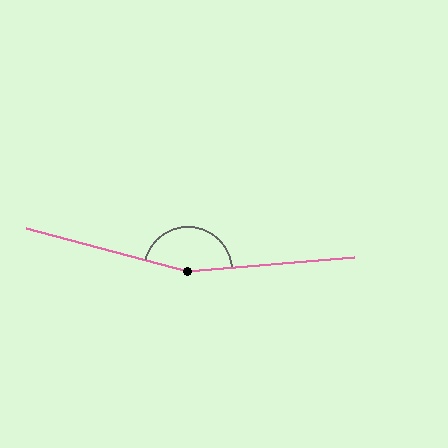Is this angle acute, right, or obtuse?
It is obtuse.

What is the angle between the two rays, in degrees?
Approximately 160 degrees.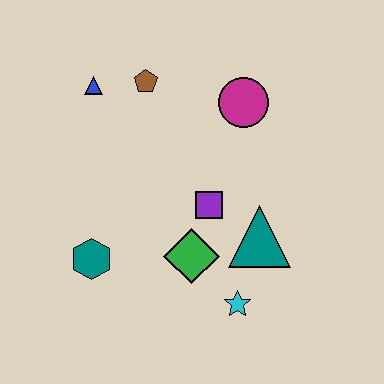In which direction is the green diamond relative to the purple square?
The green diamond is below the purple square.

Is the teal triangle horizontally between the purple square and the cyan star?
No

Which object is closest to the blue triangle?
The brown pentagon is closest to the blue triangle.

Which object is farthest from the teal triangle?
The blue triangle is farthest from the teal triangle.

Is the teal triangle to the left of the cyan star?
No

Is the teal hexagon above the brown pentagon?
No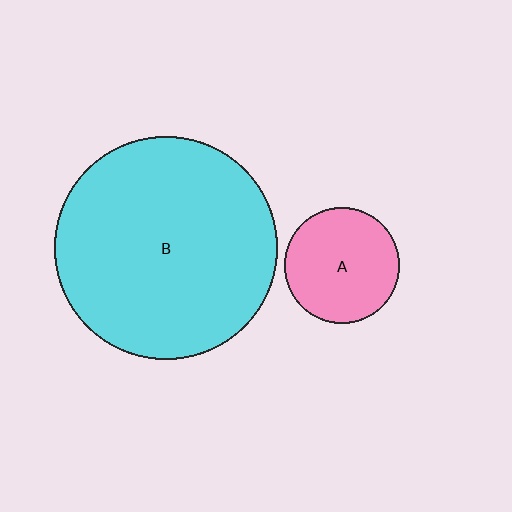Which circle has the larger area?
Circle B (cyan).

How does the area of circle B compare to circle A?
Approximately 3.7 times.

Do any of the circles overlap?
No, none of the circles overlap.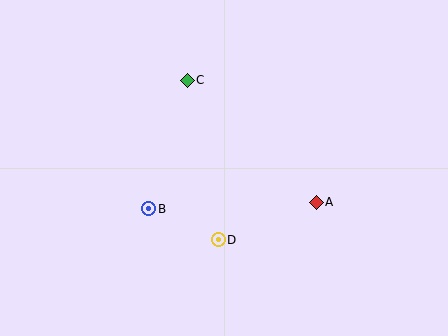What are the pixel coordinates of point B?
Point B is at (149, 209).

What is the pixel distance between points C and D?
The distance between C and D is 163 pixels.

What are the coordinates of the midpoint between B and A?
The midpoint between B and A is at (232, 206).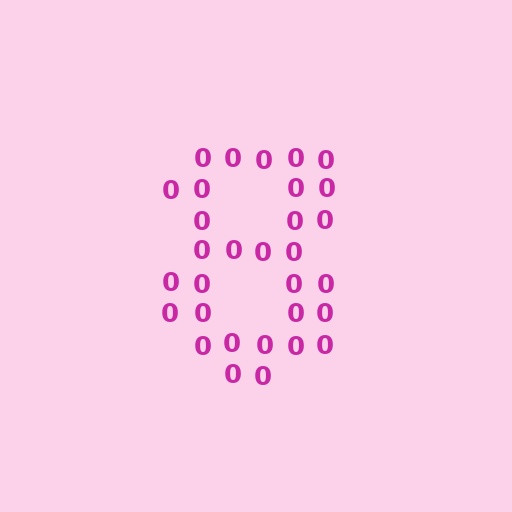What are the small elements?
The small elements are digit 0's.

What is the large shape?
The large shape is the digit 8.